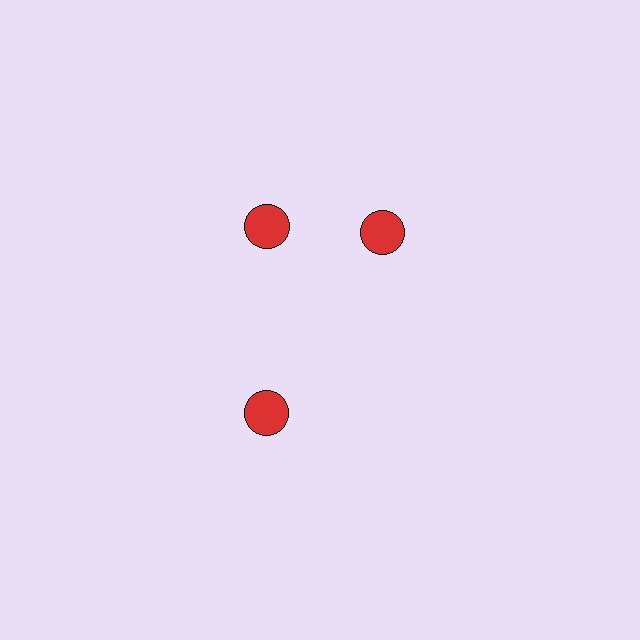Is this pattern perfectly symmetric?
No. The 3 red circles are arranged in a ring, but one element near the 3 o'clock position is rotated out of alignment along the ring, breaking the 3-fold rotational symmetry.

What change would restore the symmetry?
The symmetry would be restored by rotating it back into even spacing with its neighbors so that all 3 circles sit at equal angles and equal distance from the center.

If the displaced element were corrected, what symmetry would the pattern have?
It would have 3-fold rotational symmetry — the pattern would map onto itself every 120 degrees.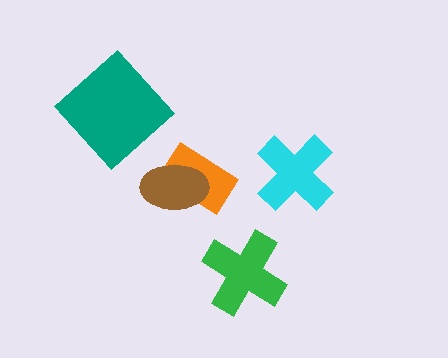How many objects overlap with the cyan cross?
0 objects overlap with the cyan cross.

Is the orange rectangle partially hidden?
Yes, it is partially covered by another shape.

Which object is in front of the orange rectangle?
The brown ellipse is in front of the orange rectangle.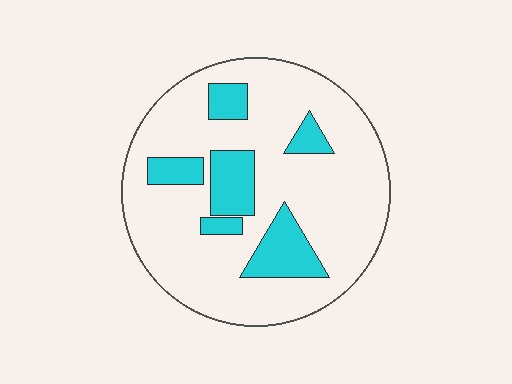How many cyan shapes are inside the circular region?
6.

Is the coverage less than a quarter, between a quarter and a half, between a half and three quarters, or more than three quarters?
Less than a quarter.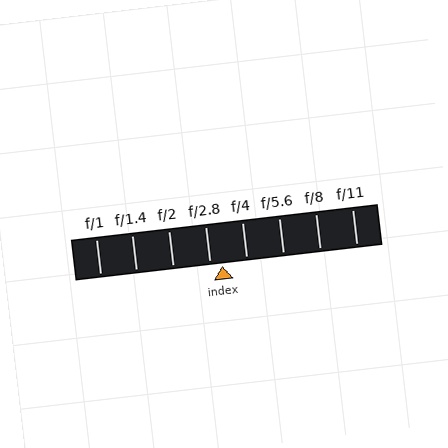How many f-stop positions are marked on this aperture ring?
There are 8 f-stop positions marked.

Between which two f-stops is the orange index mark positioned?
The index mark is between f/2.8 and f/4.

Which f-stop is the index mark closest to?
The index mark is closest to f/2.8.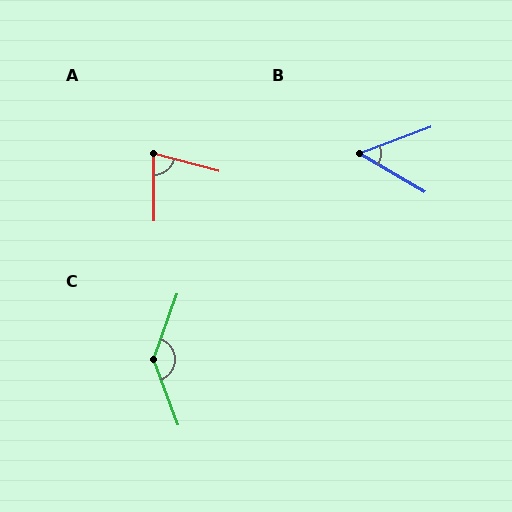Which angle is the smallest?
B, at approximately 51 degrees.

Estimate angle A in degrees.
Approximately 74 degrees.